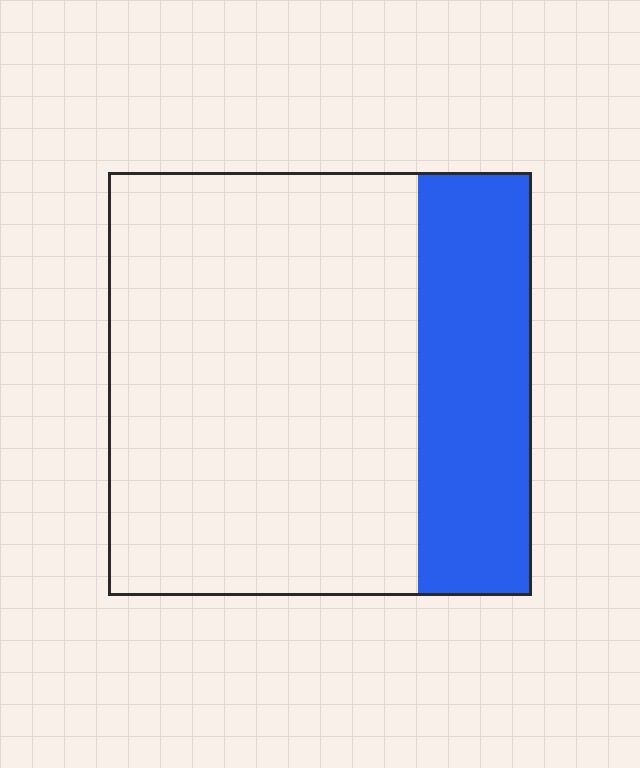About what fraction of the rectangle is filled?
About one quarter (1/4).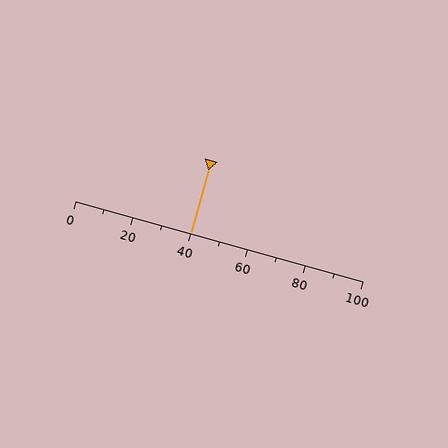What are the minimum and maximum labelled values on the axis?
The axis runs from 0 to 100.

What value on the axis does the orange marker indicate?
The marker indicates approximately 40.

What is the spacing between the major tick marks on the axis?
The major ticks are spaced 20 apart.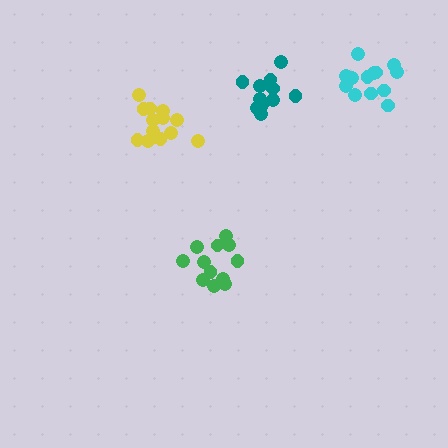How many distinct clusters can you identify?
There are 4 distinct clusters.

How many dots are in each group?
Group 1: 12 dots, Group 2: 11 dots, Group 3: 13 dots, Group 4: 14 dots (50 total).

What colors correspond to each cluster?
The clusters are colored: green, teal, cyan, yellow.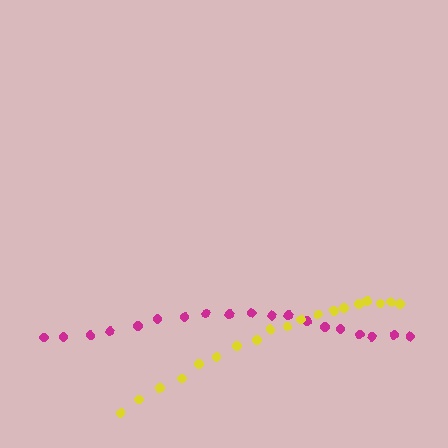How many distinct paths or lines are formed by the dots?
There are 2 distinct paths.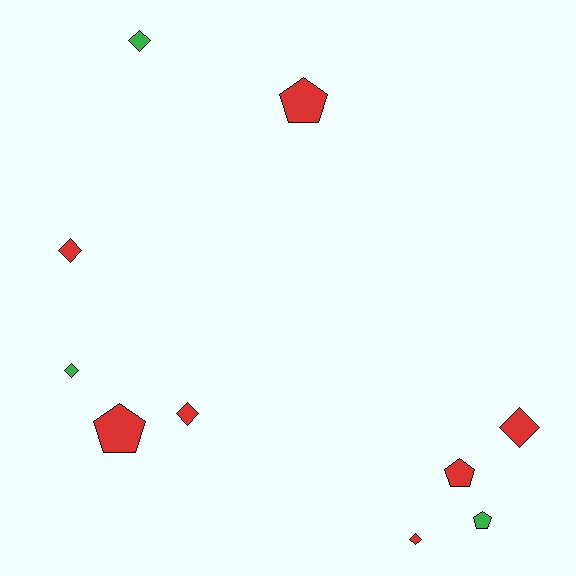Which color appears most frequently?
Red, with 7 objects.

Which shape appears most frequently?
Diamond, with 6 objects.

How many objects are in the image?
There are 10 objects.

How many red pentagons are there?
There are 3 red pentagons.